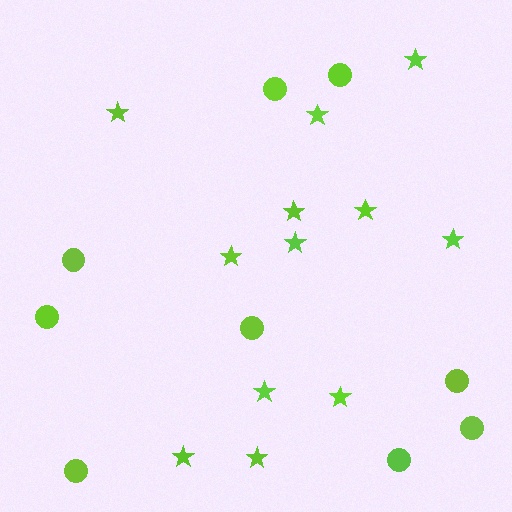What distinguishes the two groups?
There are 2 groups: one group of circles (9) and one group of stars (12).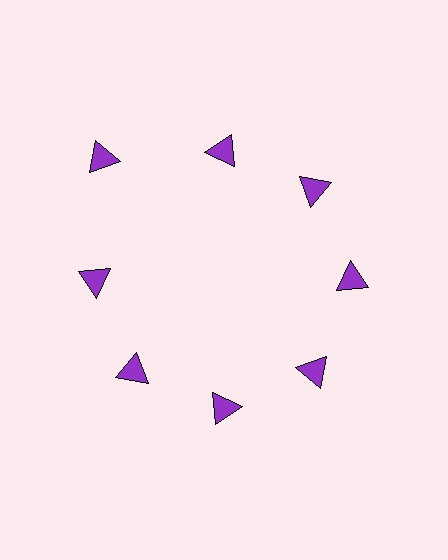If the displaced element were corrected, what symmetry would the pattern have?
It would have 8-fold rotational symmetry — the pattern would map onto itself every 45 degrees.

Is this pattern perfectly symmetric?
No. The 8 purple triangles are arranged in a ring, but one element near the 10 o'clock position is pushed outward from the center, breaking the 8-fold rotational symmetry.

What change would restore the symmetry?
The symmetry would be restored by moving it inward, back onto the ring so that all 8 triangles sit at equal angles and equal distance from the center.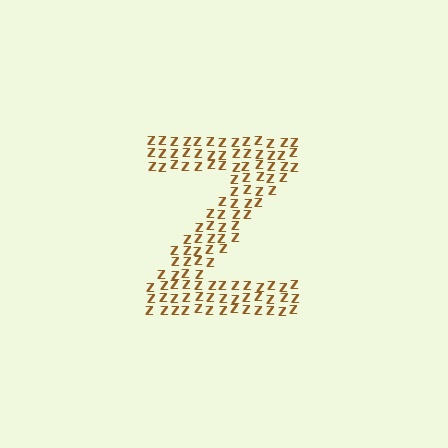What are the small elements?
The small elements are letter Z's.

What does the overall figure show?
The overall figure shows the letter Z.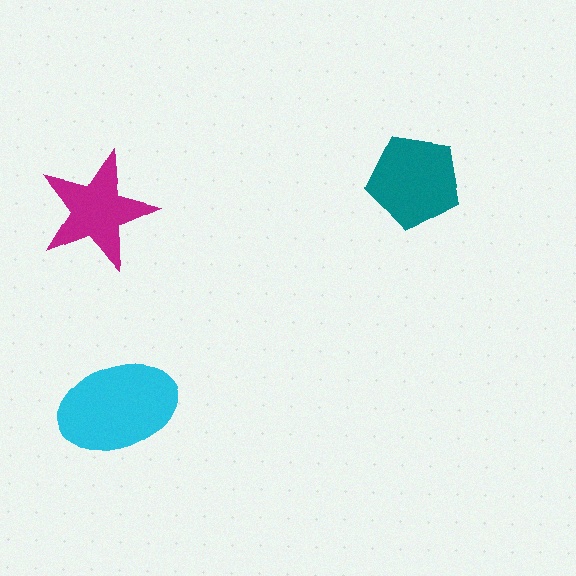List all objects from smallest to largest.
The magenta star, the teal pentagon, the cyan ellipse.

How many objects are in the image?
There are 3 objects in the image.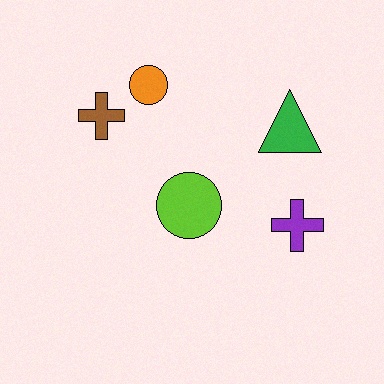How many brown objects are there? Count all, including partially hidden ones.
There is 1 brown object.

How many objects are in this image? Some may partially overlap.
There are 5 objects.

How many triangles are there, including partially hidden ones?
There is 1 triangle.